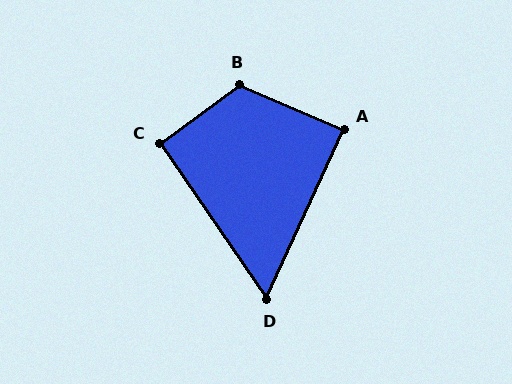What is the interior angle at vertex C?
Approximately 91 degrees (approximately right).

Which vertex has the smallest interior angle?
D, at approximately 59 degrees.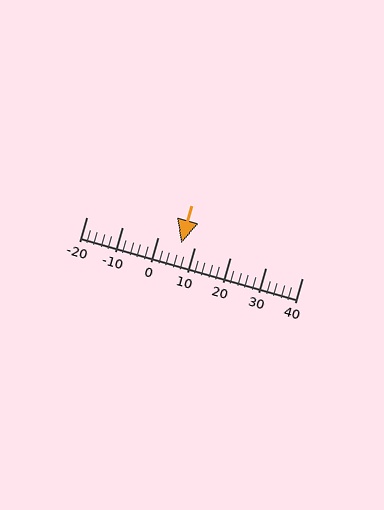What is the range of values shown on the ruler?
The ruler shows values from -20 to 40.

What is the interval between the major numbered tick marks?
The major tick marks are spaced 10 units apart.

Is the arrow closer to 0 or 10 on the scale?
The arrow is closer to 10.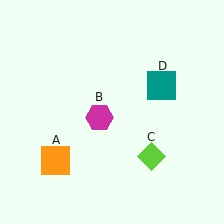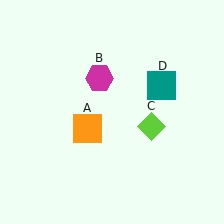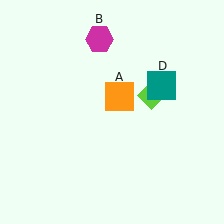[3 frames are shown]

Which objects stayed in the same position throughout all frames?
Teal square (object D) remained stationary.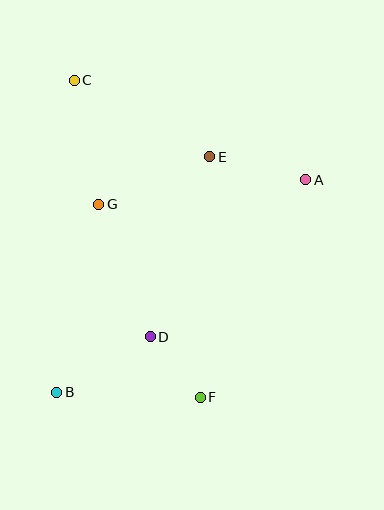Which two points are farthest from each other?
Points C and F are farthest from each other.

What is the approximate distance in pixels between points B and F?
The distance between B and F is approximately 144 pixels.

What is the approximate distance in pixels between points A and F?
The distance between A and F is approximately 242 pixels.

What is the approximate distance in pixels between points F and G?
The distance between F and G is approximately 218 pixels.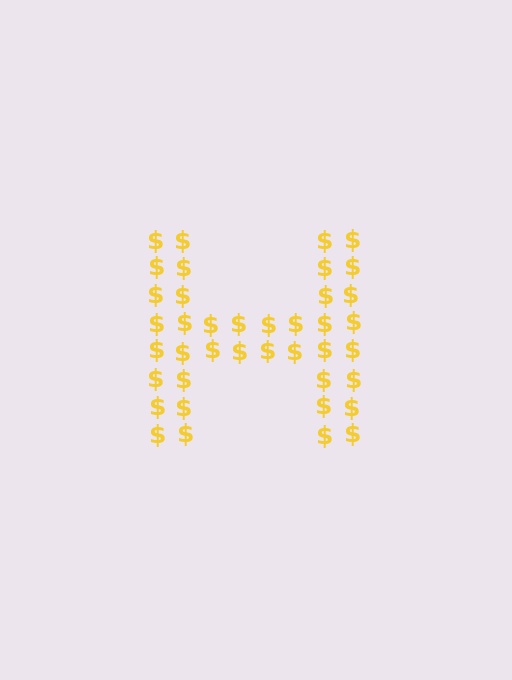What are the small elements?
The small elements are dollar signs.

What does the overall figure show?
The overall figure shows the letter H.